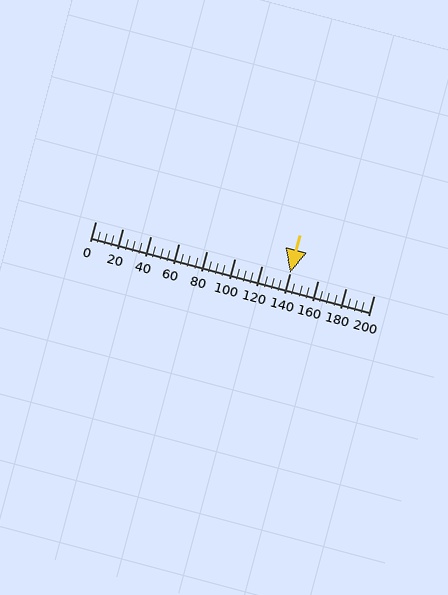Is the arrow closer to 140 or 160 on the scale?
The arrow is closer to 140.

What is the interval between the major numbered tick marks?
The major tick marks are spaced 20 units apart.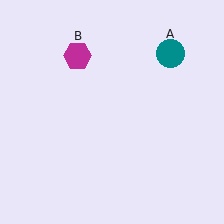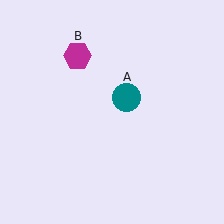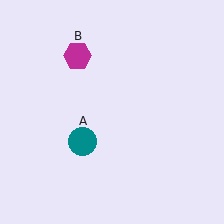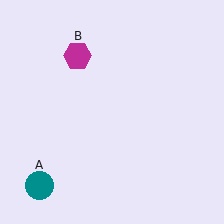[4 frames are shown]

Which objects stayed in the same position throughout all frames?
Magenta hexagon (object B) remained stationary.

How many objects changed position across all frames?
1 object changed position: teal circle (object A).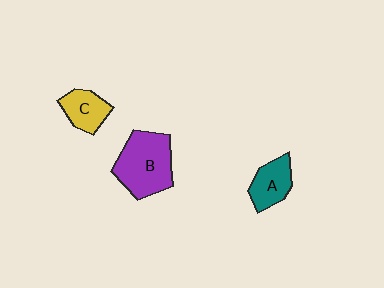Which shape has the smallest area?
Shape C (yellow).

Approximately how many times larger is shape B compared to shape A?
Approximately 1.8 times.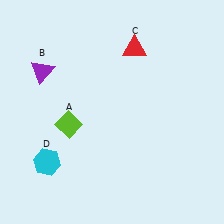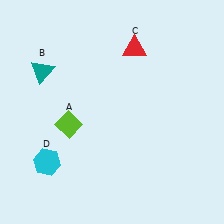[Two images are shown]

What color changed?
The triangle (B) changed from purple in Image 1 to teal in Image 2.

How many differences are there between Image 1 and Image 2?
There is 1 difference between the two images.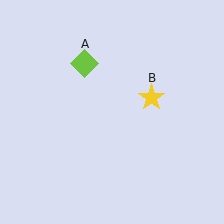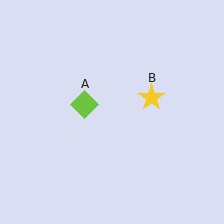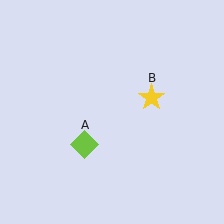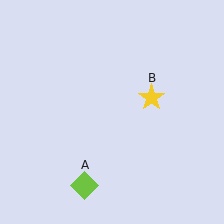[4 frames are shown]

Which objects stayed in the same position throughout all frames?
Yellow star (object B) remained stationary.